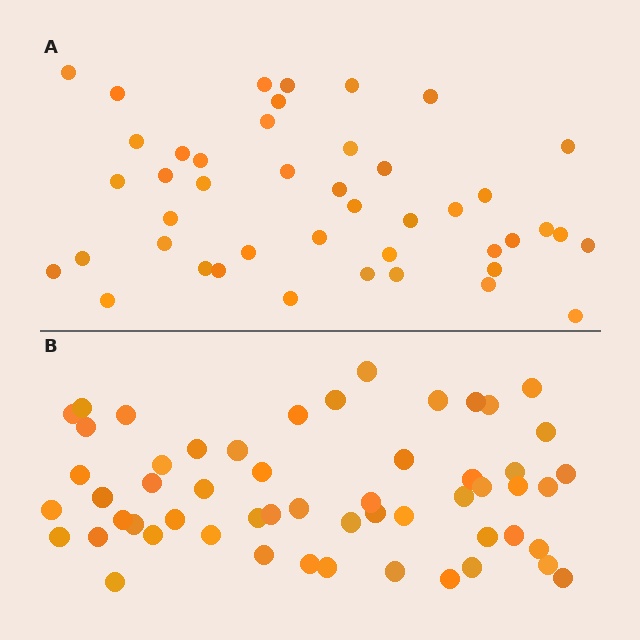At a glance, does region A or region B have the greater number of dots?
Region B (the bottom region) has more dots.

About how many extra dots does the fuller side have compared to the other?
Region B has roughly 12 or so more dots than region A.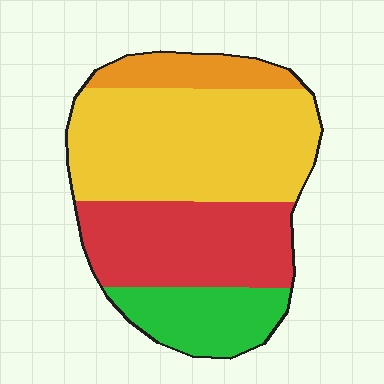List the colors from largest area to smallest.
From largest to smallest: yellow, red, green, orange.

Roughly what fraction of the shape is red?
Red takes up between a quarter and a half of the shape.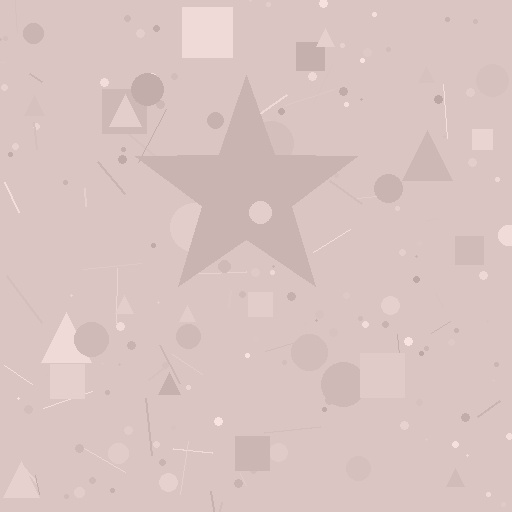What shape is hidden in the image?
A star is hidden in the image.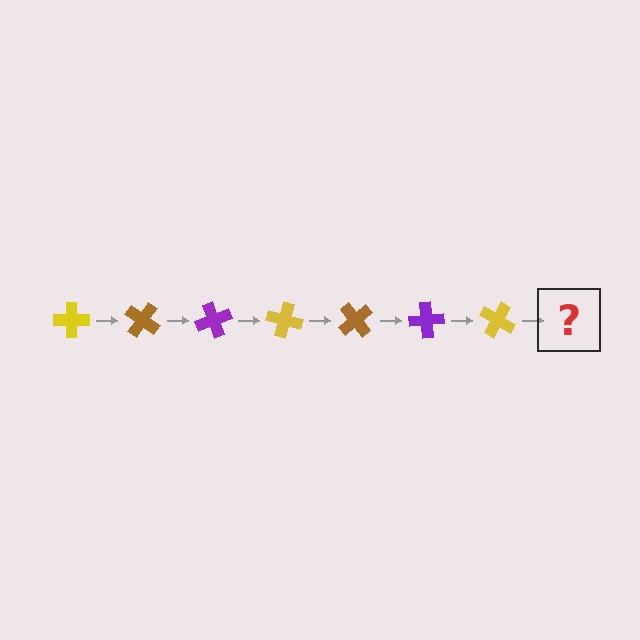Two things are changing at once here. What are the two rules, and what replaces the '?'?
The two rules are that it rotates 35 degrees each step and the color cycles through yellow, brown, and purple. The '?' should be a brown cross, rotated 245 degrees from the start.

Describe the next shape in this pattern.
It should be a brown cross, rotated 245 degrees from the start.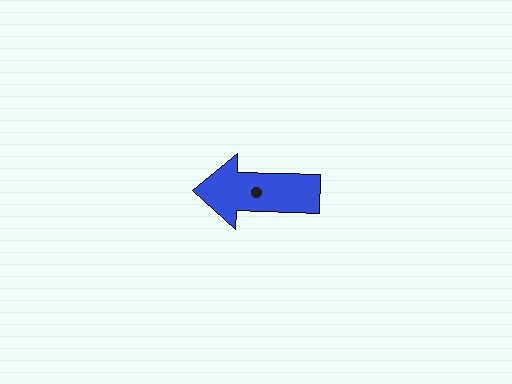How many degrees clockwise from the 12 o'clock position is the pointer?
Approximately 272 degrees.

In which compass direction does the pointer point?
West.